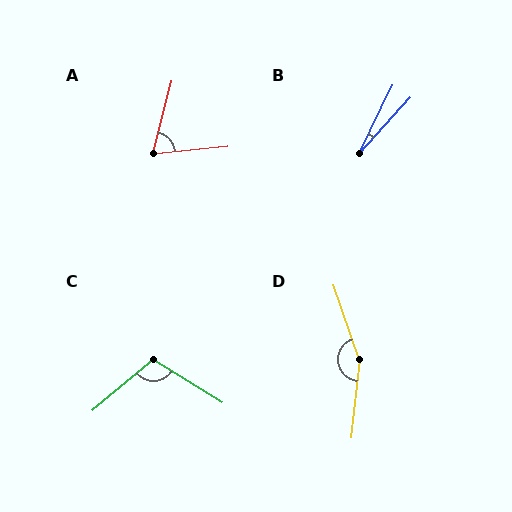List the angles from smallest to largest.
B (16°), A (70°), C (108°), D (155°).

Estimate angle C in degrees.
Approximately 108 degrees.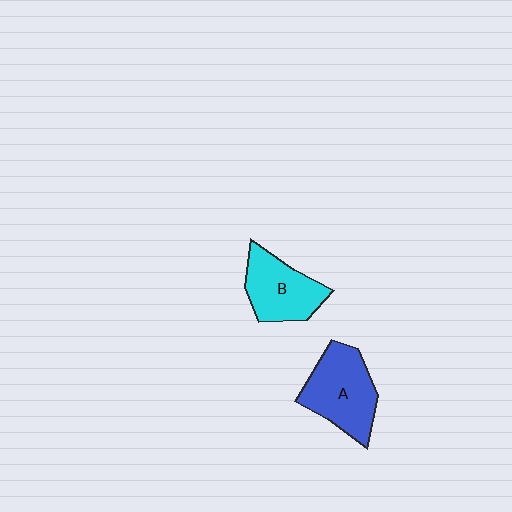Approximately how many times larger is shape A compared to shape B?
Approximately 1.2 times.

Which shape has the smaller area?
Shape B (cyan).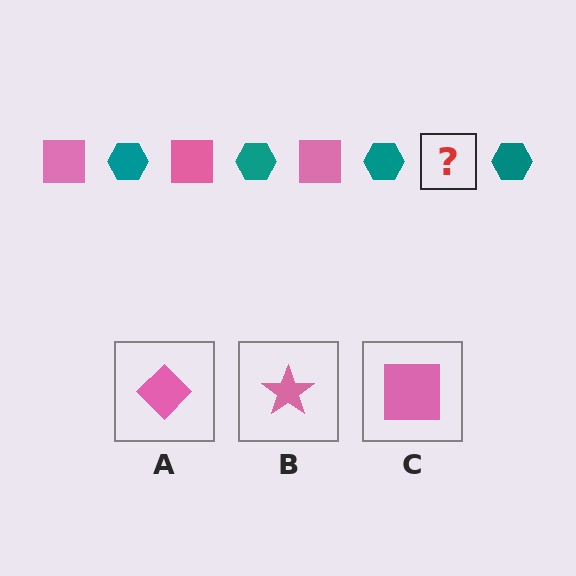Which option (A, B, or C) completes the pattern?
C.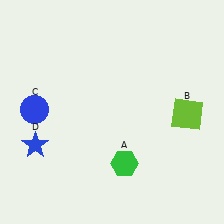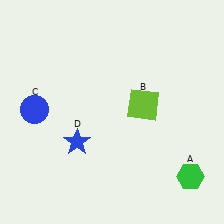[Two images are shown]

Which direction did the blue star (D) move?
The blue star (D) moved right.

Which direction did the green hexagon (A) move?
The green hexagon (A) moved right.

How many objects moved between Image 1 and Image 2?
3 objects moved between the two images.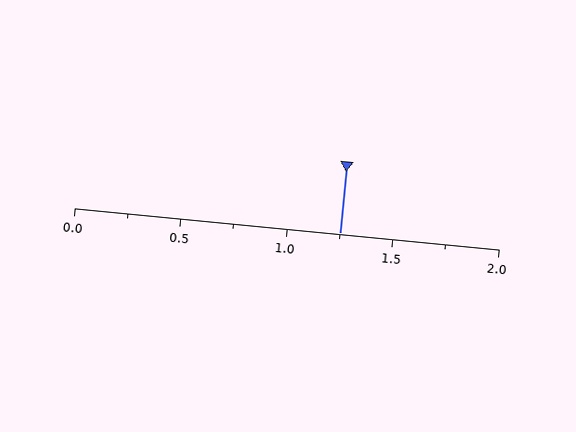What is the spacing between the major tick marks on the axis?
The major ticks are spaced 0.5 apart.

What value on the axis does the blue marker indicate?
The marker indicates approximately 1.25.